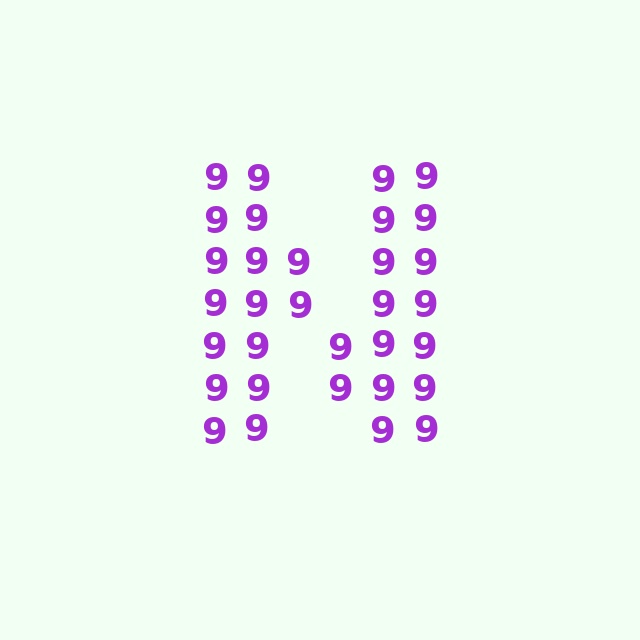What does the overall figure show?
The overall figure shows the letter N.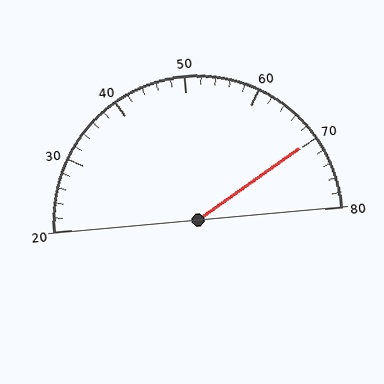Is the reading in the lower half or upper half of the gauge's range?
The reading is in the upper half of the range (20 to 80).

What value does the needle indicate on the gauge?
The needle indicates approximately 70.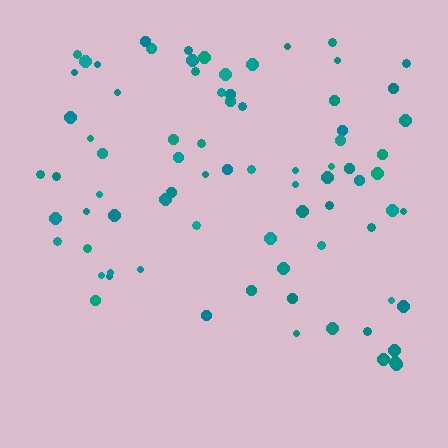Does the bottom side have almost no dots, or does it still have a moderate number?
Still a moderate number, just noticeably fewer than the top.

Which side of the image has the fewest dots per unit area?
The bottom.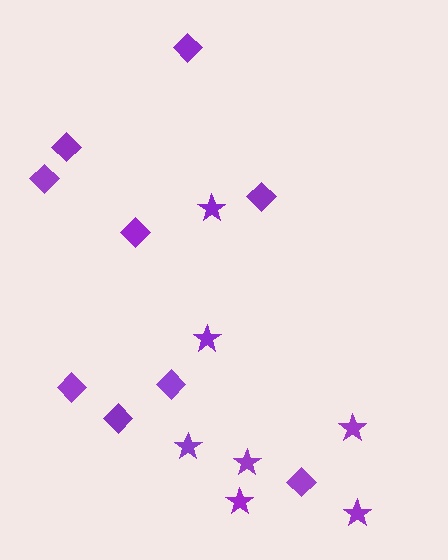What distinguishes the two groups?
There are 2 groups: one group of diamonds (9) and one group of stars (7).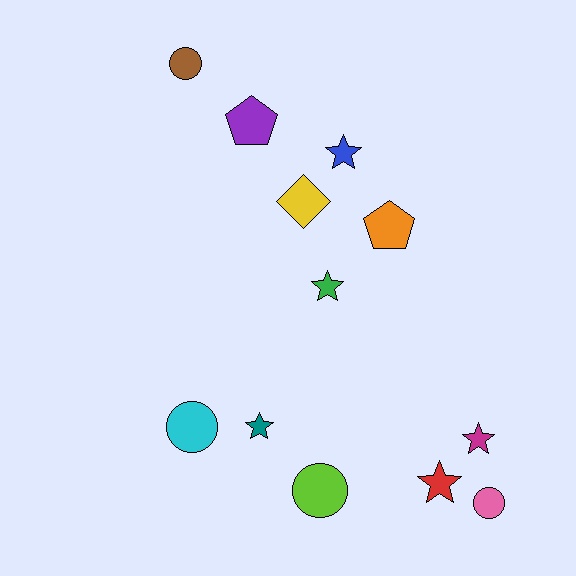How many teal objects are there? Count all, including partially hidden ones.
There is 1 teal object.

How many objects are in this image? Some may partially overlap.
There are 12 objects.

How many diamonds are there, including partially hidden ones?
There is 1 diamond.